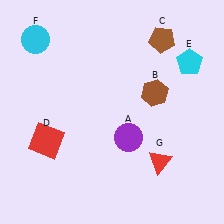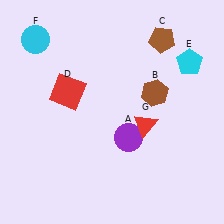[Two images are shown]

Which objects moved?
The objects that moved are: the red square (D), the red triangle (G).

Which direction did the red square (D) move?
The red square (D) moved up.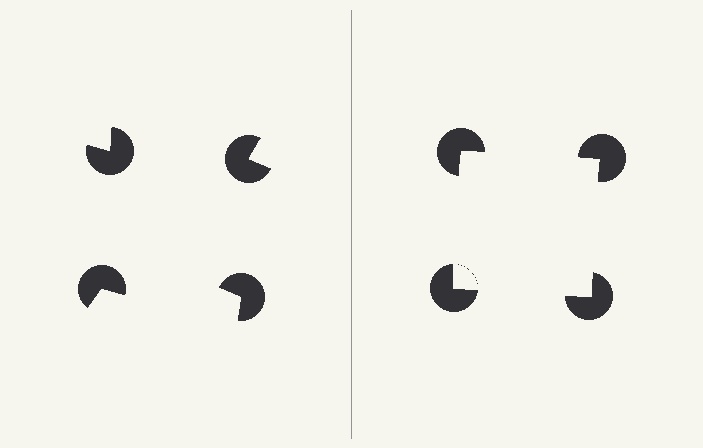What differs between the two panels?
The pac-man discs are positioned identically on both sides; only the wedge orientations differ. On the right they align to a square; on the left they are misaligned.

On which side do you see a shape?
An illusory square appears on the right side. On the left side the wedge cuts are rotated, so no coherent shape forms.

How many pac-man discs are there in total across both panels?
8 — 4 on each side.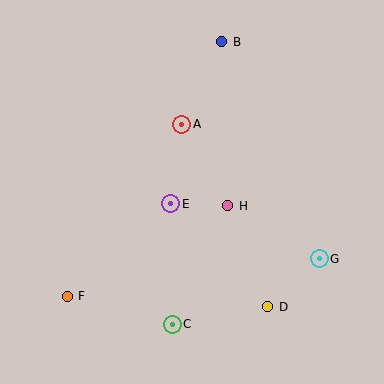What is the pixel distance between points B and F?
The distance between B and F is 298 pixels.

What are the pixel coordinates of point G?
Point G is at (319, 259).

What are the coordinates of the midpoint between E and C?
The midpoint between E and C is at (172, 264).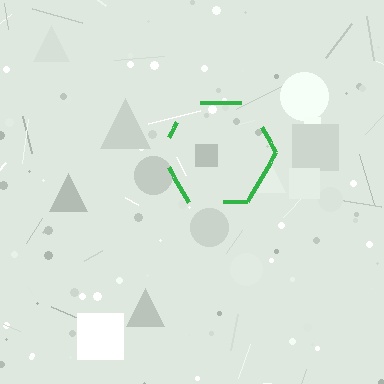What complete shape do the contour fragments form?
The contour fragments form a hexagon.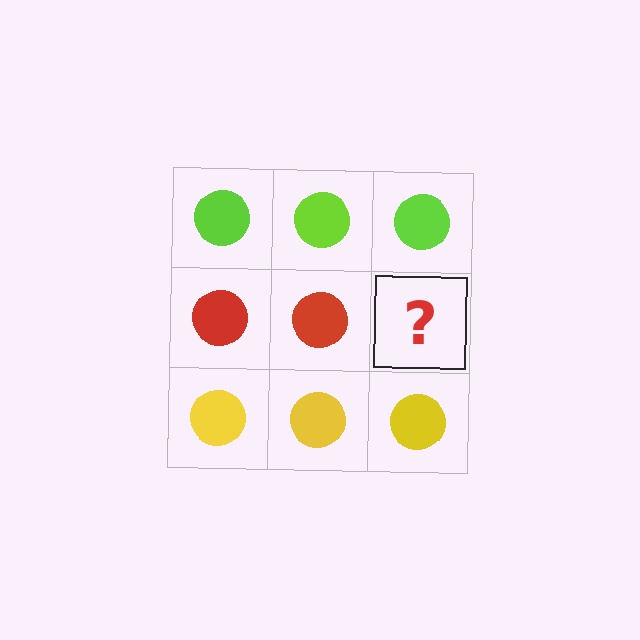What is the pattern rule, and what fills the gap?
The rule is that each row has a consistent color. The gap should be filled with a red circle.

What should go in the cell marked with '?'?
The missing cell should contain a red circle.